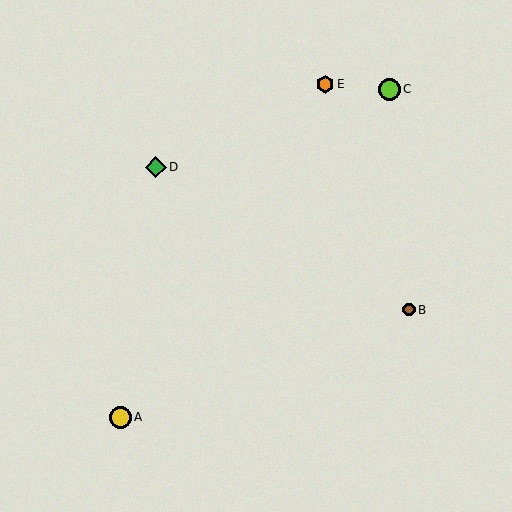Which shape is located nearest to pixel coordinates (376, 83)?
The lime circle (labeled C) at (390, 89) is nearest to that location.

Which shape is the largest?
The yellow circle (labeled A) is the largest.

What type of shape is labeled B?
Shape B is a brown circle.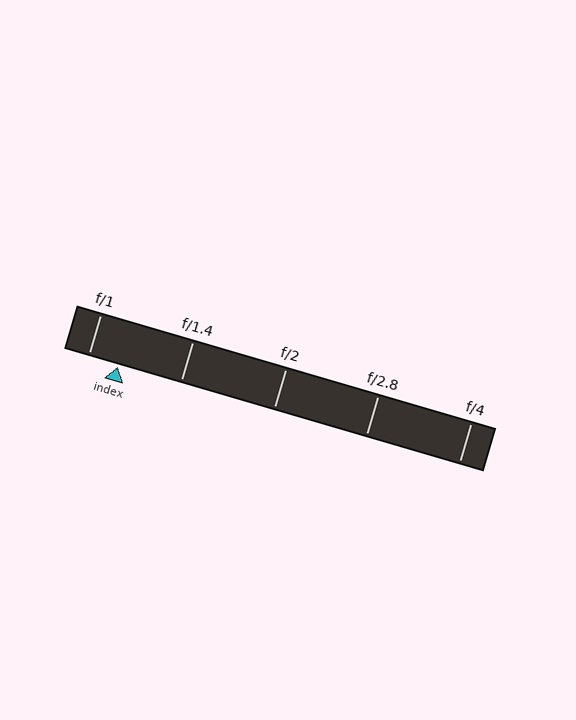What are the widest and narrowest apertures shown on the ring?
The widest aperture shown is f/1 and the narrowest is f/4.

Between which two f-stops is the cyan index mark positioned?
The index mark is between f/1 and f/1.4.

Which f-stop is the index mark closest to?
The index mark is closest to f/1.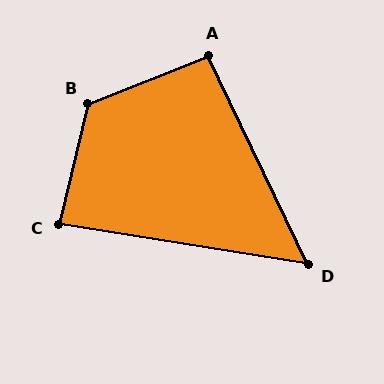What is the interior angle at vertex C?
Approximately 86 degrees (approximately right).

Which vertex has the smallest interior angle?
D, at approximately 55 degrees.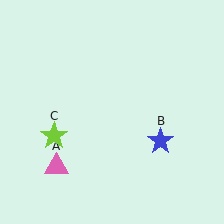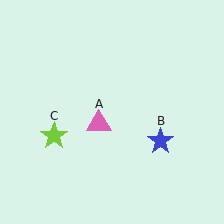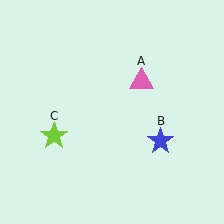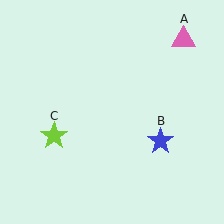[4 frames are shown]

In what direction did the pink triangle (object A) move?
The pink triangle (object A) moved up and to the right.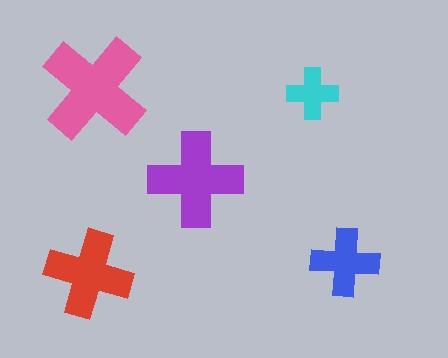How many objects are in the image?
There are 5 objects in the image.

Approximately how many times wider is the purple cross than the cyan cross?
About 2 times wider.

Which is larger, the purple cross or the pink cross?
The pink one.